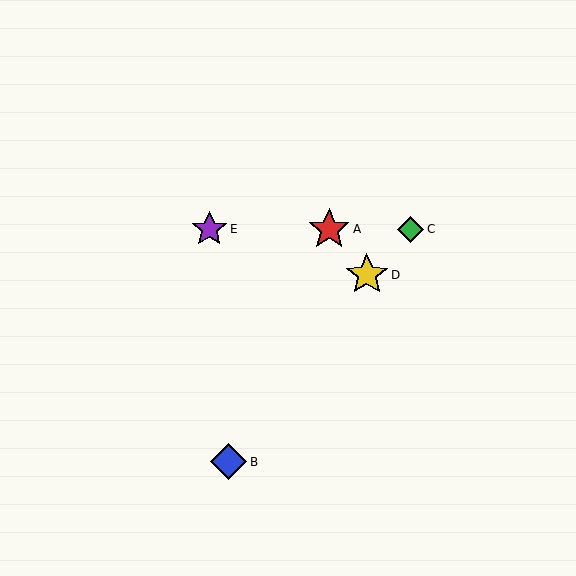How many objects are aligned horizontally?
3 objects (A, C, E) are aligned horizontally.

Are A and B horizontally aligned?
No, A is at y≈229 and B is at y≈462.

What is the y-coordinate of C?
Object C is at y≈229.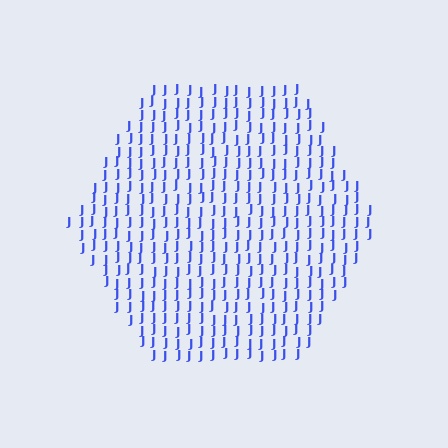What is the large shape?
The large shape is a hexagon.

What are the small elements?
The small elements are letter J's.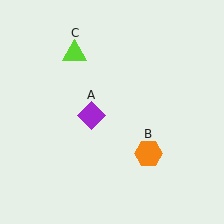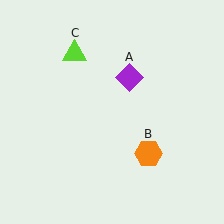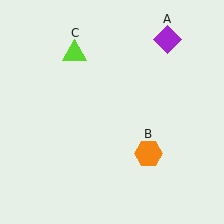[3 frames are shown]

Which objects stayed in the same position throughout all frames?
Orange hexagon (object B) and lime triangle (object C) remained stationary.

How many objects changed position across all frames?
1 object changed position: purple diamond (object A).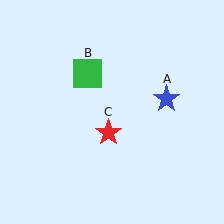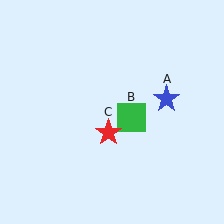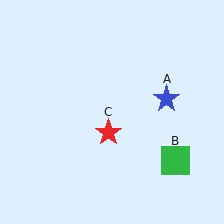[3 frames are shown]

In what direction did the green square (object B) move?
The green square (object B) moved down and to the right.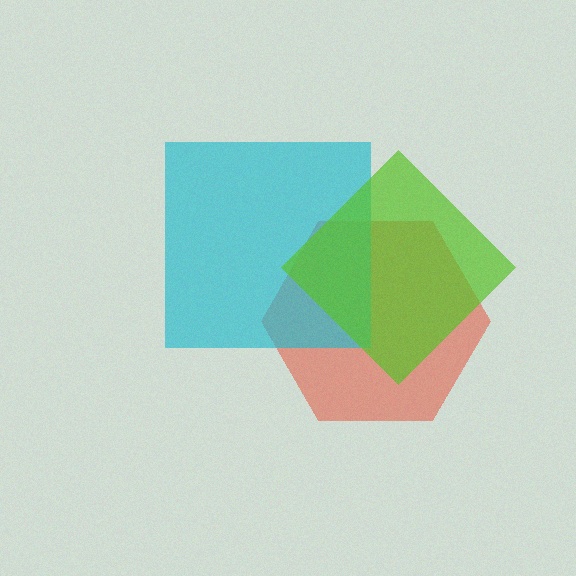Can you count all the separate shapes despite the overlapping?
Yes, there are 3 separate shapes.